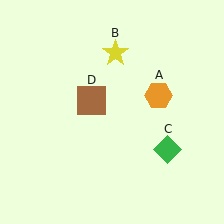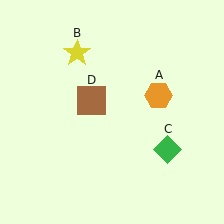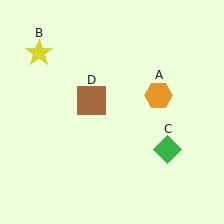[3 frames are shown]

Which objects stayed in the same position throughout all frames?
Orange hexagon (object A) and green diamond (object C) and brown square (object D) remained stationary.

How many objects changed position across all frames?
1 object changed position: yellow star (object B).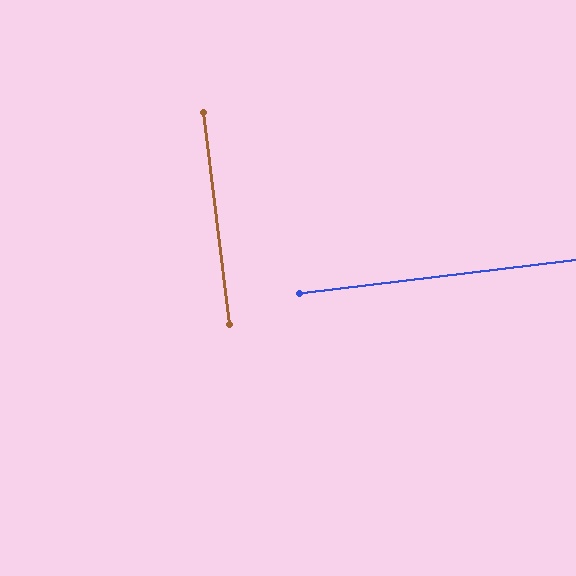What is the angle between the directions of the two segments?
Approximately 90 degrees.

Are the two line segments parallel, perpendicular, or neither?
Perpendicular — they meet at approximately 90°.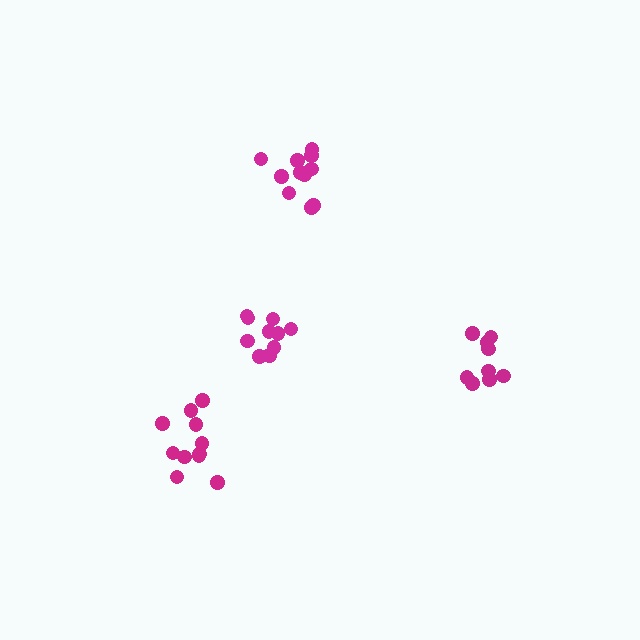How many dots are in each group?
Group 1: 10 dots, Group 2: 11 dots, Group 3: 9 dots, Group 4: 11 dots (41 total).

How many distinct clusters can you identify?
There are 4 distinct clusters.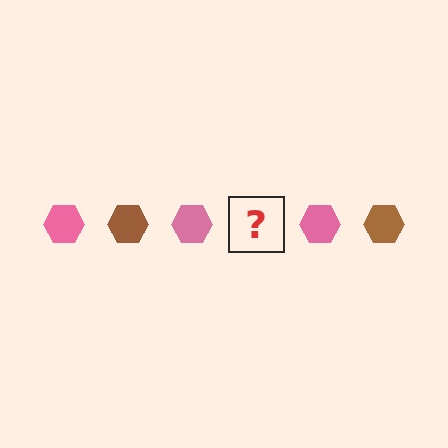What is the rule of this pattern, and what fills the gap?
The rule is that the pattern cycles through pink, brown hexagons. The gap should be filled with a brown hexagon.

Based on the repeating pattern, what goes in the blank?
The blank should be a brown hexagon.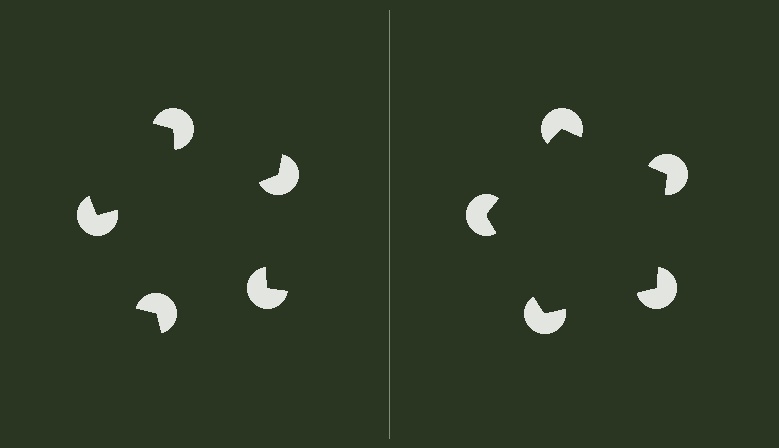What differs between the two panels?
The pac-man discs are positioned identically on both sides; only the wedge orientations differ. On the right they align to a pentagon; on the left they are misaligned.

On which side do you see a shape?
An illusory pentagon appears on the right side. On the left side the wedge cuts are rotated, so no coherent shape forms.